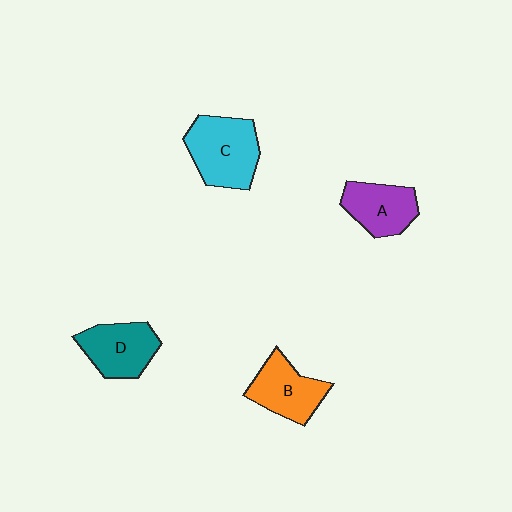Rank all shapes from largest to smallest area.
From largest to smallest: C (cyan), D (teal), B (orange), A (purple).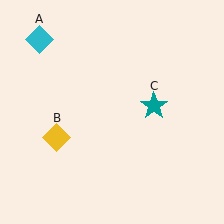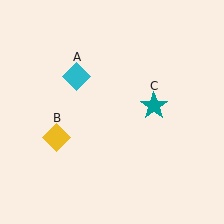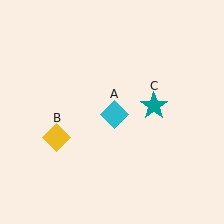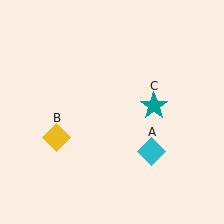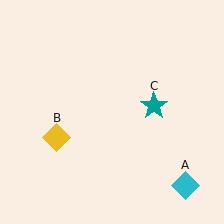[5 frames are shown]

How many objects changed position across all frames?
1 object changed position: cyan diamond (object A).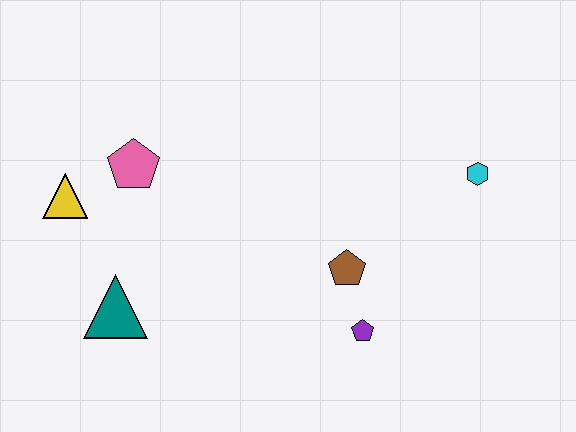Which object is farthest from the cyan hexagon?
The yellow triangle is farthest from the cyan hexagon.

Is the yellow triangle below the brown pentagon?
No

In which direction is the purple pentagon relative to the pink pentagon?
The purple pentagon is to the right of the pink pentagon.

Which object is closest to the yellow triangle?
The pink pentagon is closest to the yellow triangle.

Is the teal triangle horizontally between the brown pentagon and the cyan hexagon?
No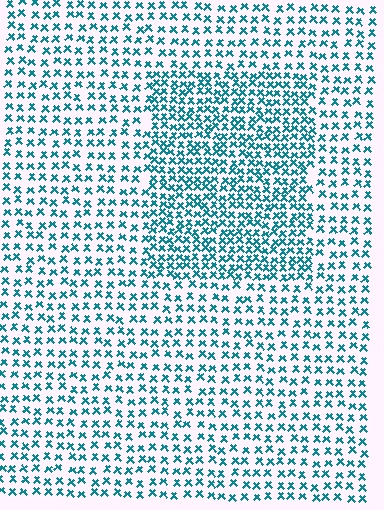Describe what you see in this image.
The image contains small teal elements arranged at two different densities. A rectangle-shaped region is visible where the elements are more densely packed than the surrounding area.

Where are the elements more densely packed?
The elements are more densely packed inside the rectangle boundary.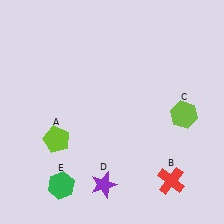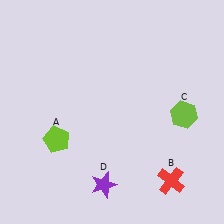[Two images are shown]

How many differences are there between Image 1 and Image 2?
There is 1 difference between the two images.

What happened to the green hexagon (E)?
The green hexagon (E) was removed in Image 2. It was in the bottom-left area of Image 1.